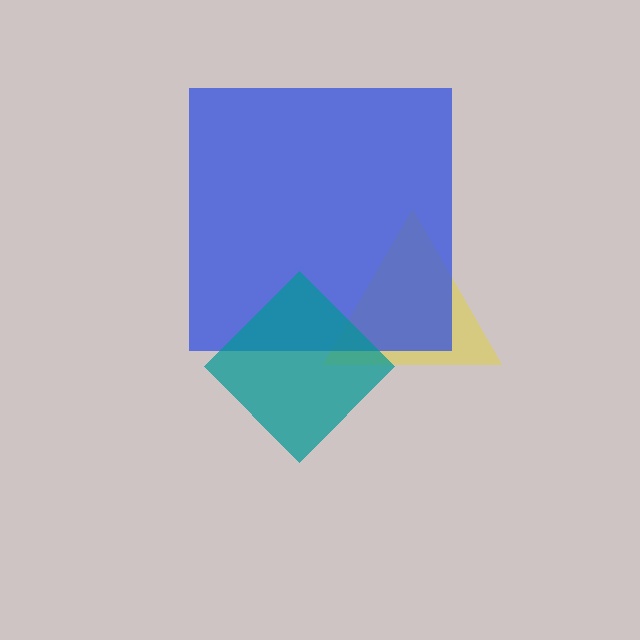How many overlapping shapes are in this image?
There are 3 overlapping shapes in the image.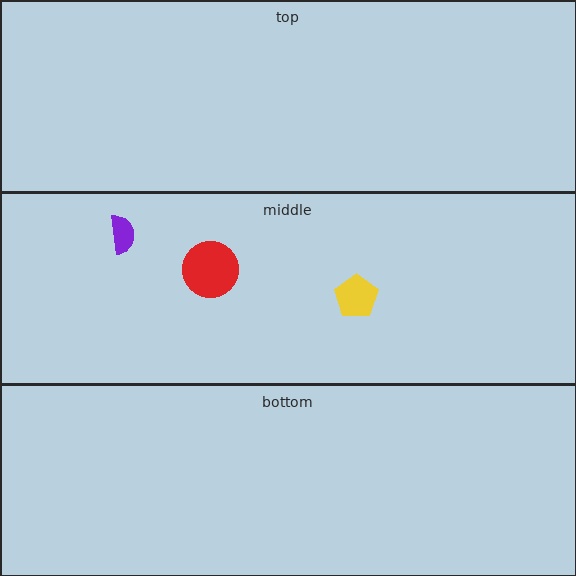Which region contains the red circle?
The middle region.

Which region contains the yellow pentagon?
The middle region.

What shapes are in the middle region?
The red circle, the purple semicircle, the yellow pentagon.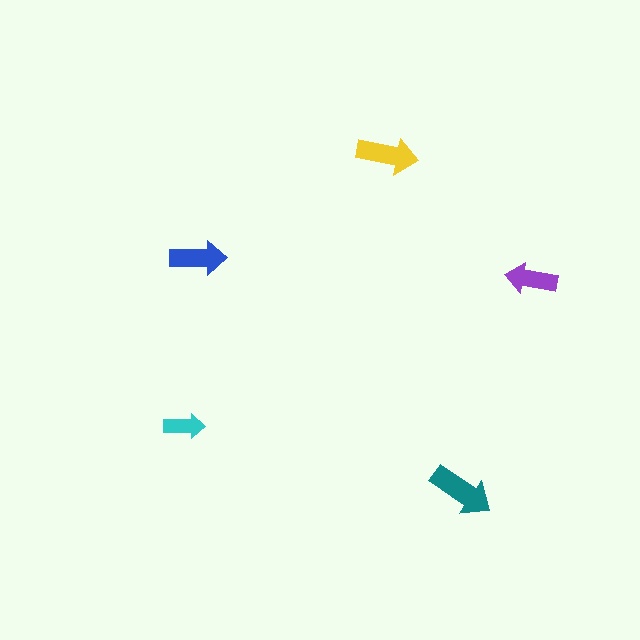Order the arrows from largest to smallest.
the teal one, the yellow one, the blue one, the purple one, the cyan one.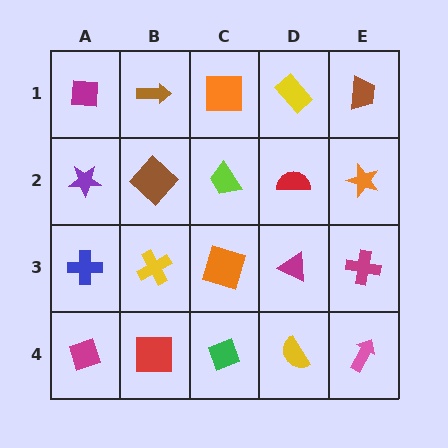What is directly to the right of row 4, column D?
A pink arrow.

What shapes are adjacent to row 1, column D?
A red semicircle (row 2, column D), an orange square (row 1, column C), a brown trapezoid (row 1, column E).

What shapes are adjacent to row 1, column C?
A lime trapezoid (row 2, column C), a brown arrow (row 1, column B), a yellow rectangle (row 1, column D).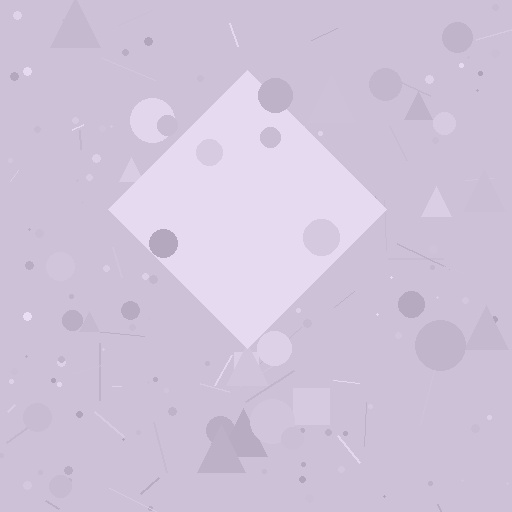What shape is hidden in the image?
A diamond is hidden in the image.